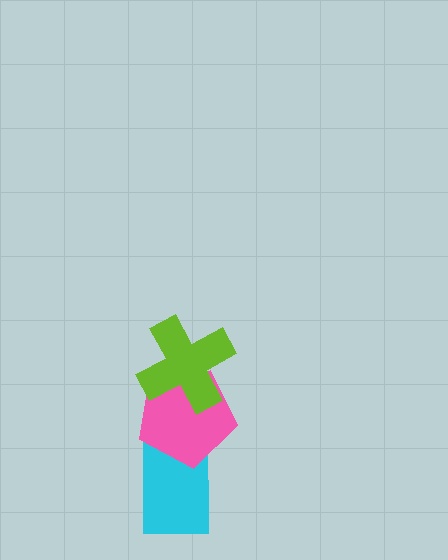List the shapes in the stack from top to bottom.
From top to bottom: the lime cross, the pink pentagon, the cyan rectangle.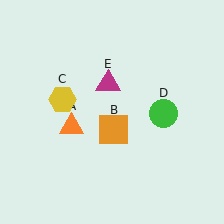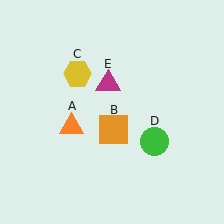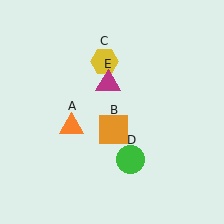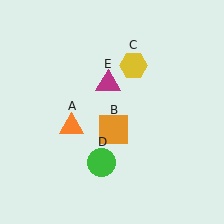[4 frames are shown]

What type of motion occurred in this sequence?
The yellow hexagon (object C), green circle (object D) rotated clockwise around the center of the scene.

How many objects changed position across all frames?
2 objects changed position: yellow hexagon (object C), green circle (object D).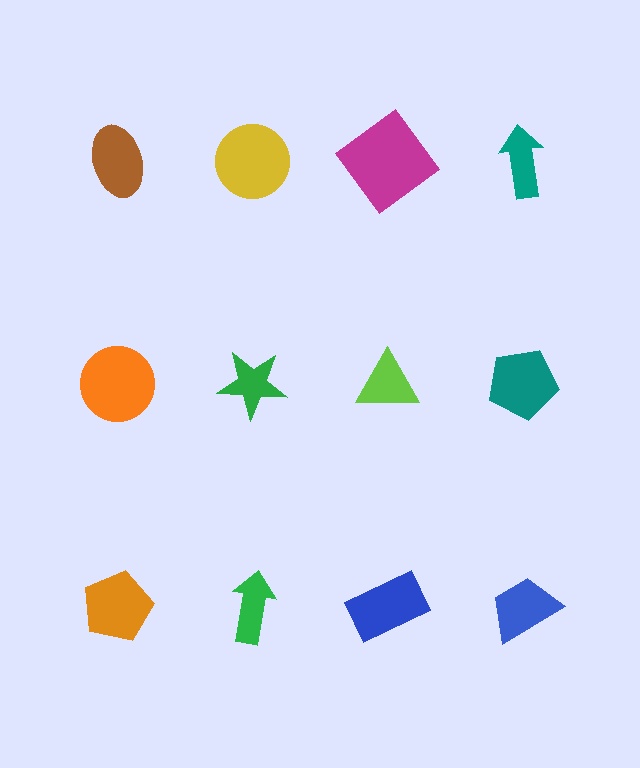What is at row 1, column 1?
A brown ellipse.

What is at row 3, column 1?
An orange pentagon.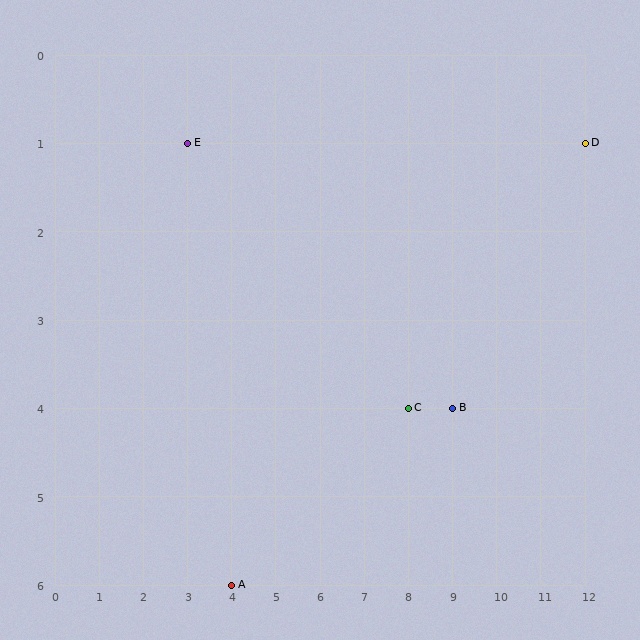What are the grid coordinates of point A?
Point A is at grid coordinates (4, 6).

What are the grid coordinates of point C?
Point C is at grid coordinates (8, 4).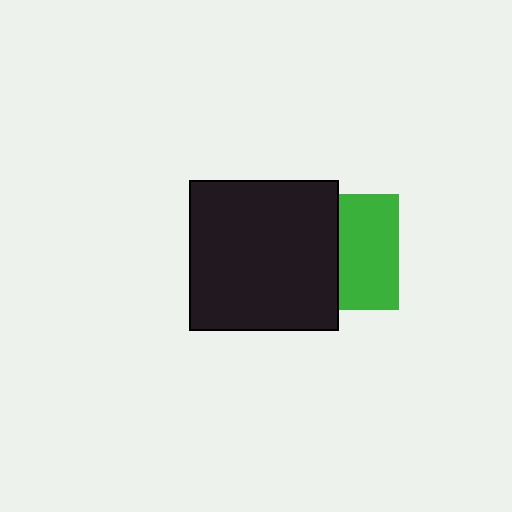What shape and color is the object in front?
The object in front is a black square.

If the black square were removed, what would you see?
You would see the complete green square.